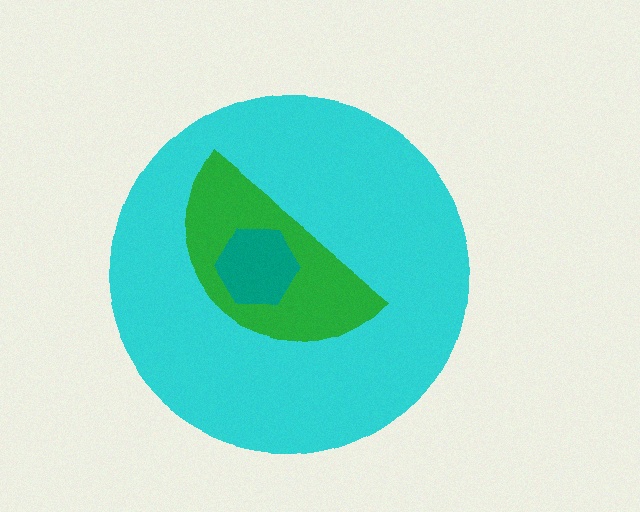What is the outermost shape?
The cyan circle.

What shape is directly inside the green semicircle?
The teal hexagon.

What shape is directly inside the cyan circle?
The green semicircle.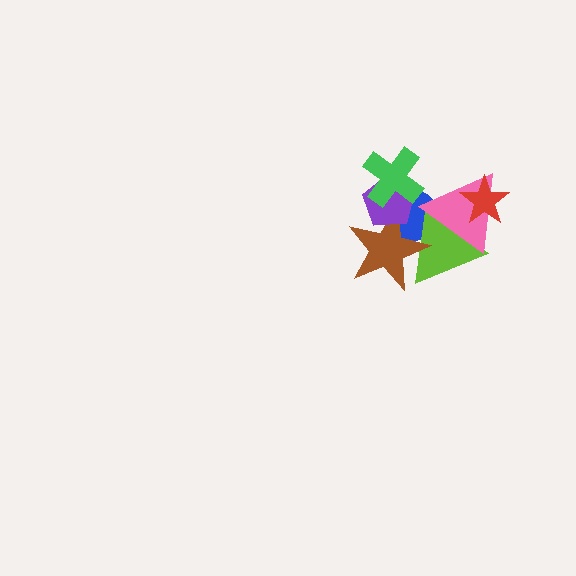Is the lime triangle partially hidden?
Yes, it is partially covered by another shape.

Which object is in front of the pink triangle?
The red star is in front of the pink triangle.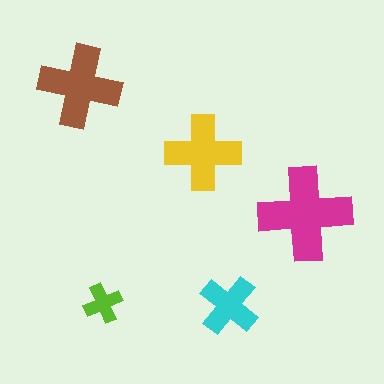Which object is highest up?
The brown cross is topmost.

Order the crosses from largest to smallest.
the magenta one, the brown one, the yellow one, the cyan one, the lime one.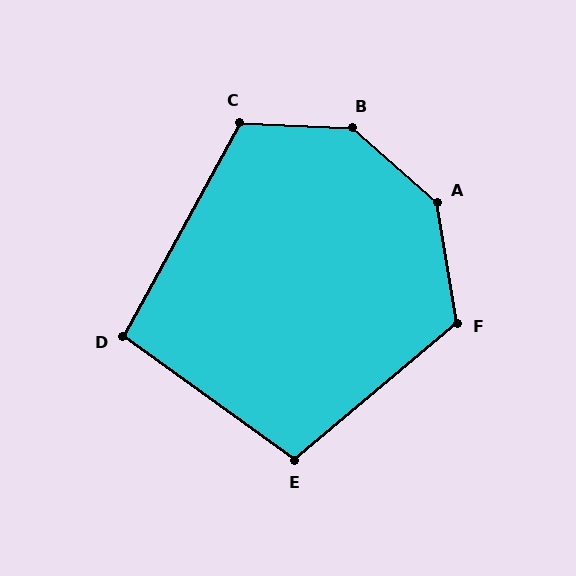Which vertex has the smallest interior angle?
D, at approximately 97 degrees.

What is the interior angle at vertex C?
Approximately 116 degrees (obtuse).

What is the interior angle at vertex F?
Approximately 121 degrees (obtuse).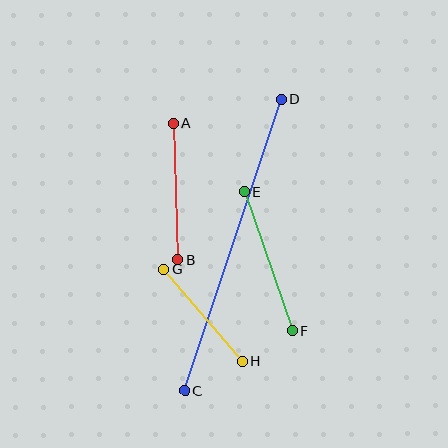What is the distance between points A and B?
The distance is approximately 137 pixels.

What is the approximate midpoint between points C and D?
The midpoint is at approximately (233, 245) pixels.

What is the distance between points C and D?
The distance is approximately 307 pixels.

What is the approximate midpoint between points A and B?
The midpoint is at approximately (175, 192) pixels.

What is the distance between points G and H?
The distance is approximately 121 pixels.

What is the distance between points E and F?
The distance is approximately 147 pixels.